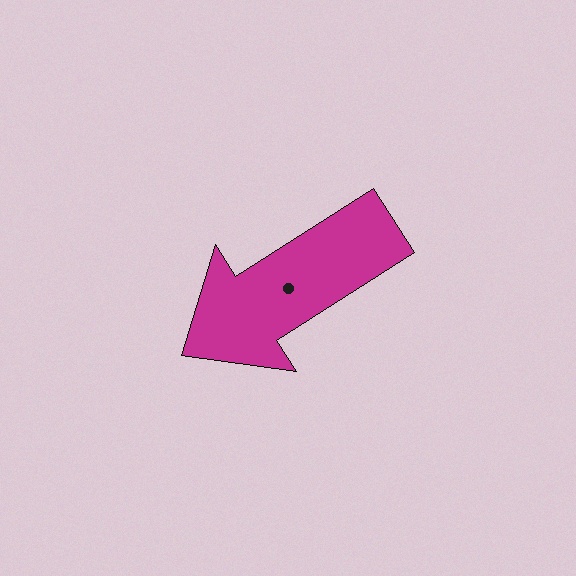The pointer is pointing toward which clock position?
Roughly 8 o'clock.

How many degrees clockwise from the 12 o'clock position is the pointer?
Approximately 237 degrees.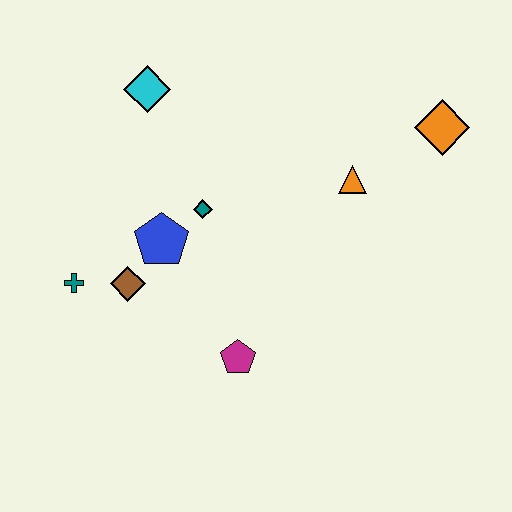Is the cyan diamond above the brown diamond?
Yes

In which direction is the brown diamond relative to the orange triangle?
The brown diamond is to the left of the orange triangle.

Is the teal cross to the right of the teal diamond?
No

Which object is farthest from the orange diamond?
The teal cross is farthest from the orange diamond.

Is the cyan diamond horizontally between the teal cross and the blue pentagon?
Yes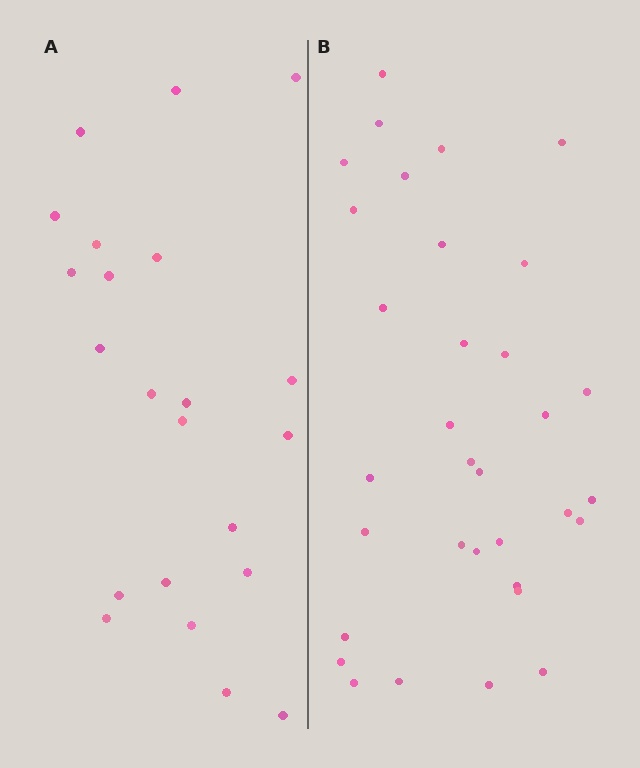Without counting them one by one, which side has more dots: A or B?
Region B (the right region) has more dots.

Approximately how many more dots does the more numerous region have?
Region B has roughly 12 or so more dots than region A.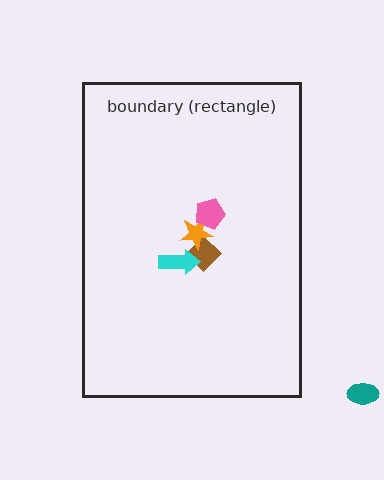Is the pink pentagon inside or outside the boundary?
Inside.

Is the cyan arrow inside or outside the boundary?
Inside.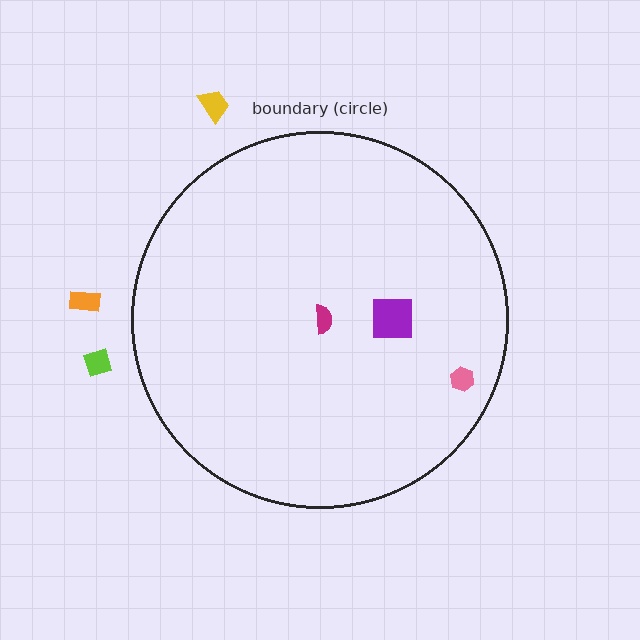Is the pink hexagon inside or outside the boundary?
Inside.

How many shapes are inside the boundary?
3 inside, 3 outside.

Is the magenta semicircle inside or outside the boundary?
Inside.